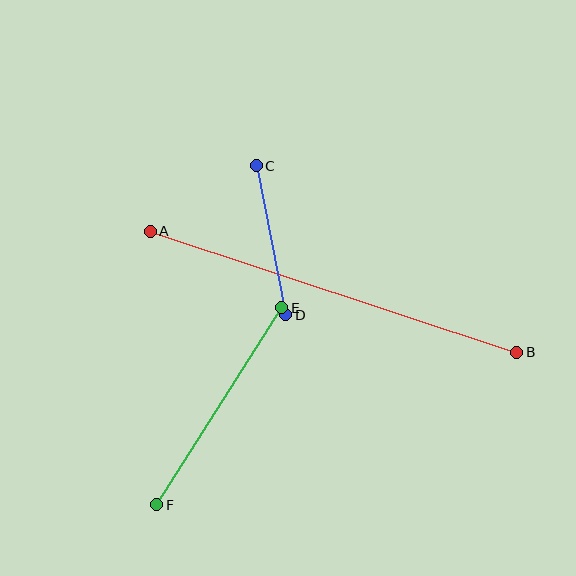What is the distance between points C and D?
The distance is approximately 152 pixels.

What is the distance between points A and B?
The distance is approximately 386 pixels.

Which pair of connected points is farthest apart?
Points A and B are farthest apart.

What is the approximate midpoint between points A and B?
The midpoint is at approximately (334, 292) pixels.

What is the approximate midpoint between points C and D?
The midpoint is at approximately (271, 240) pixels.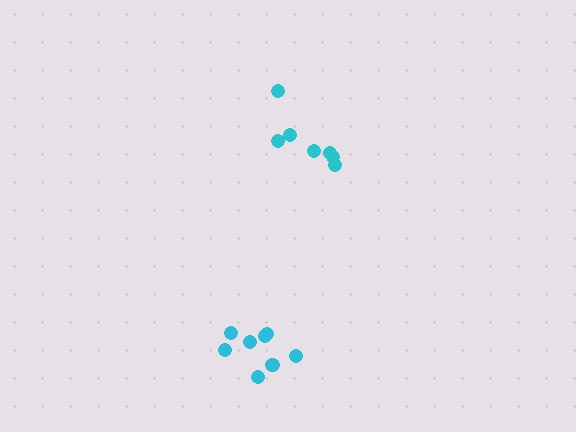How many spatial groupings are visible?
There are 2 spatial groupings.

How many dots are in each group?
Group 1: 8 dots, Group 2: 7 dots (15 total).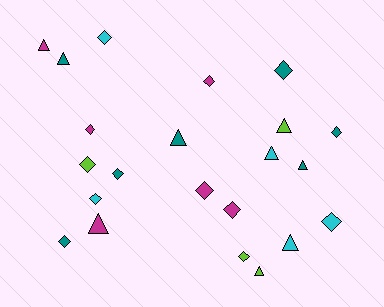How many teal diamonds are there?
There are 4 teal diamonds.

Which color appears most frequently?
Teal, with 7 objects.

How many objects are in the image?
There are 22 objects.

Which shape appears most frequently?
Diamond, with 13 objects.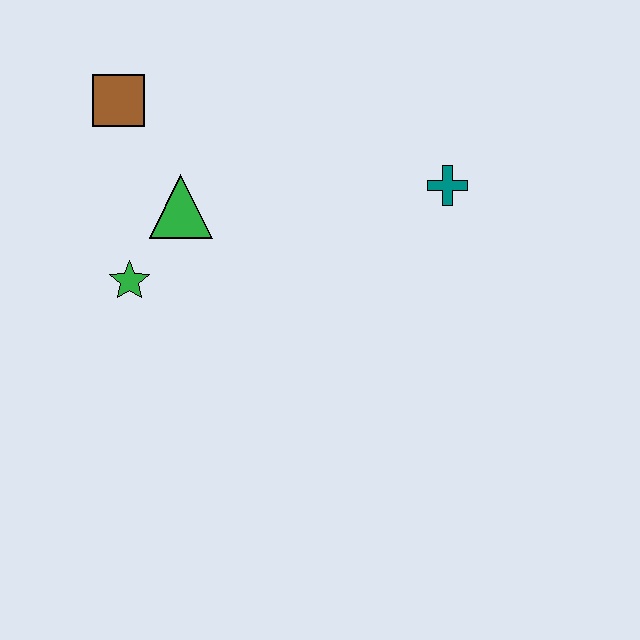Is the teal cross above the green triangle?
Yes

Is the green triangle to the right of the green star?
Yes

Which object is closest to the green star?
The green triangle is closest to the green star.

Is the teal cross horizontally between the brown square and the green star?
No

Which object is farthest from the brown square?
The teal cross is farthest from the brown square.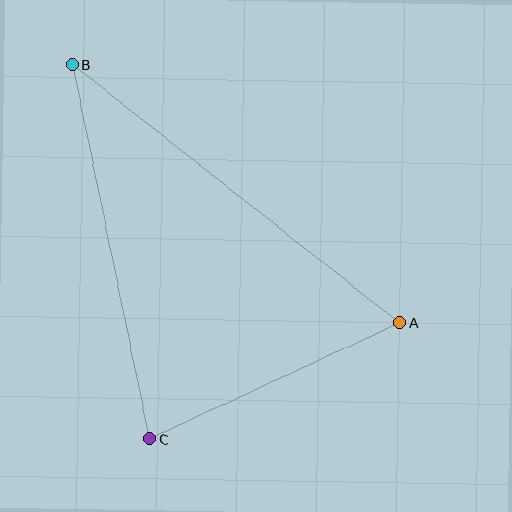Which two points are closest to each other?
Points A and C are closest to each other.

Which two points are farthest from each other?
Points A and B are farthest from each other.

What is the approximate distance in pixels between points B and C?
The distance between B and C is approximately 382 pixels.